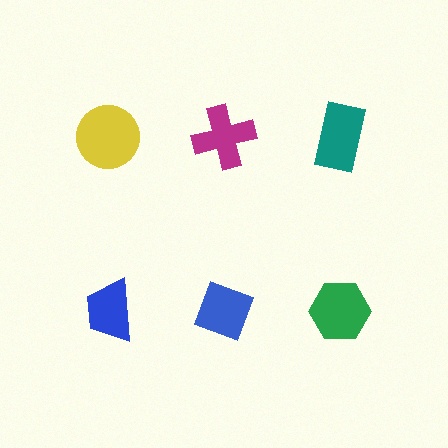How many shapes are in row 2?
3 shapes.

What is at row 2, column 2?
A blue diamond.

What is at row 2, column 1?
A blue trapezoid.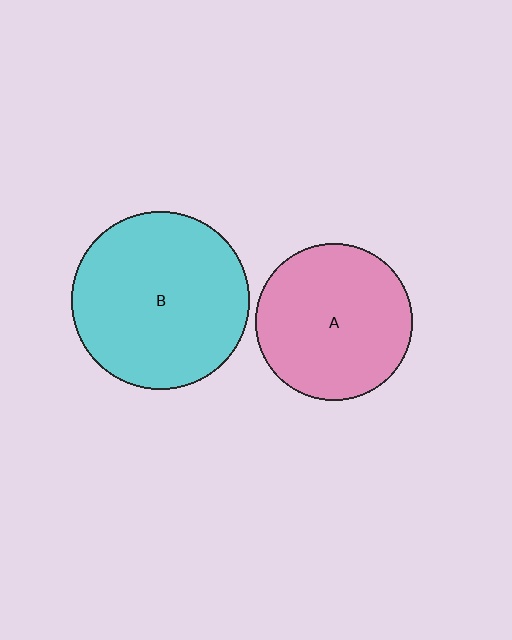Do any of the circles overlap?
No, none of the circles overlap.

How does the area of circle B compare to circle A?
Approximately 1.3 times.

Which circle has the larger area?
Circle B (cyan).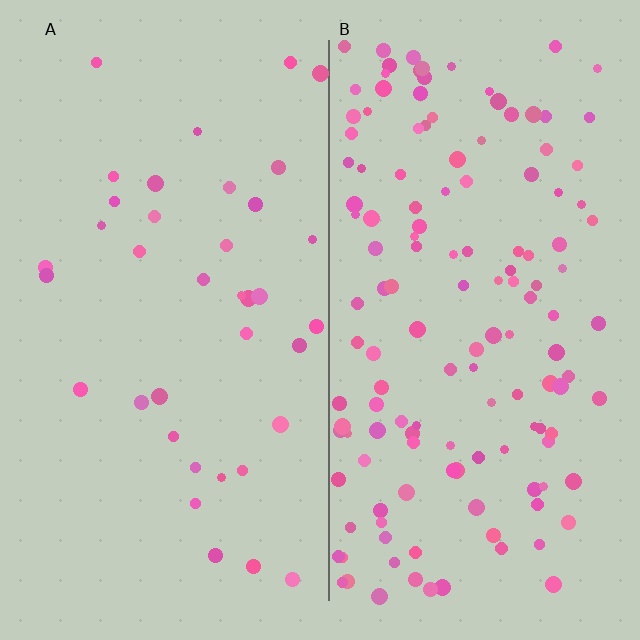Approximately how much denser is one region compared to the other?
Approximately 3.8× — region B over region A.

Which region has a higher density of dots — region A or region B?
B (the right).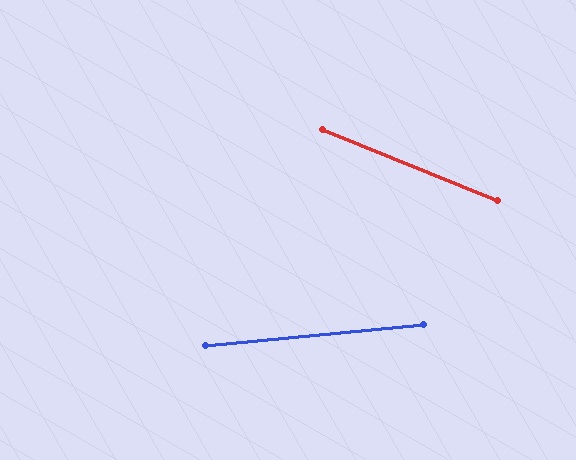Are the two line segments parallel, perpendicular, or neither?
Neither parallel nor perpendicular — they differ by about 28°.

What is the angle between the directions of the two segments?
Approximately 28 degrees.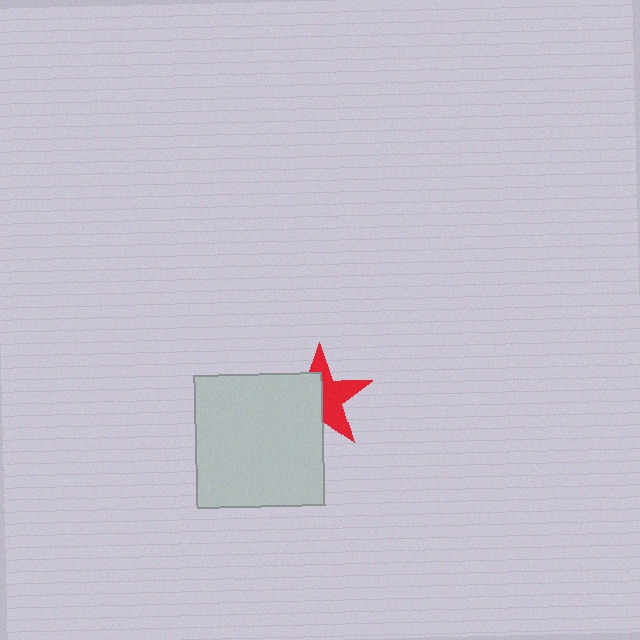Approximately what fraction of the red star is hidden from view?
Roughly 50% of the red star is hidden behind the light gray rectangle.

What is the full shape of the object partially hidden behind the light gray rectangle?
The partially hidden object is a red star.